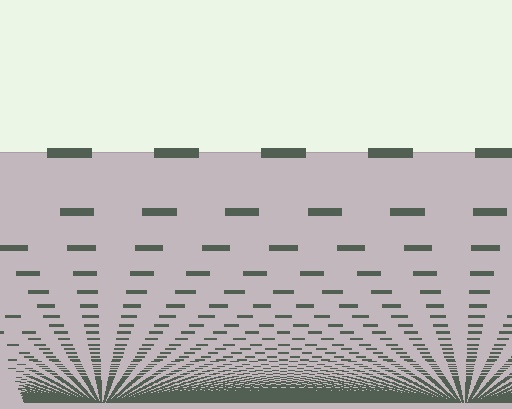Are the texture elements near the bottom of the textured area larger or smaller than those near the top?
Smaller. The gradient is inverted — elements near the bottom are smaller and denser.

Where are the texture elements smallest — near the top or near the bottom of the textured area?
Near the bottom.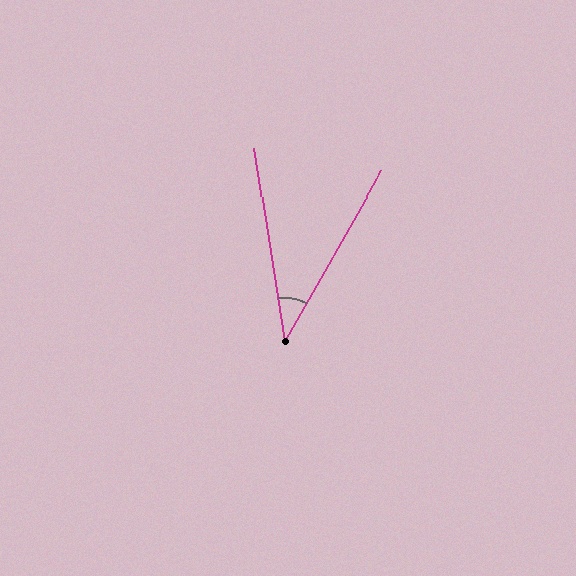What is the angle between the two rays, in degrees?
Approximately 39 degrees.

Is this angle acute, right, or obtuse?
It is acute.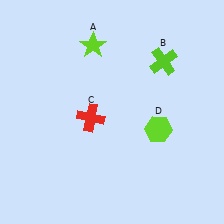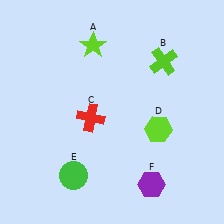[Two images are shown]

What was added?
A green circle (E), a purple hexagon (F) were added in Image 2.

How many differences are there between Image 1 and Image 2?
There are 2 differences between the two images.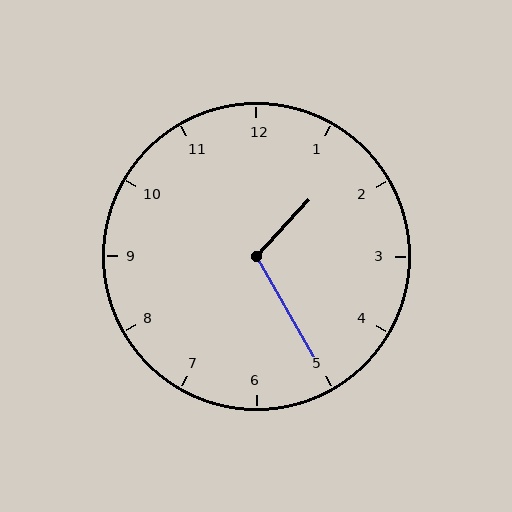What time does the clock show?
1:25.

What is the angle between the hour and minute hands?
Approximately 108 degrees.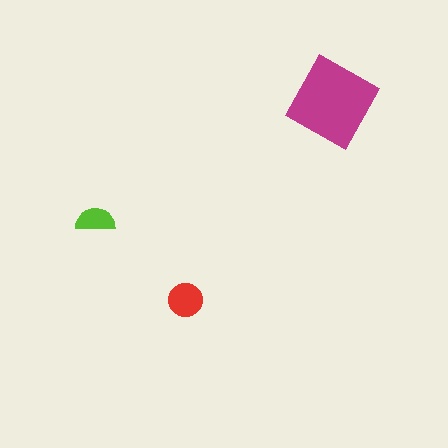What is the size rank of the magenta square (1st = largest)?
1st.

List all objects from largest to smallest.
The magenta square, the red circle, the lime semicircle.